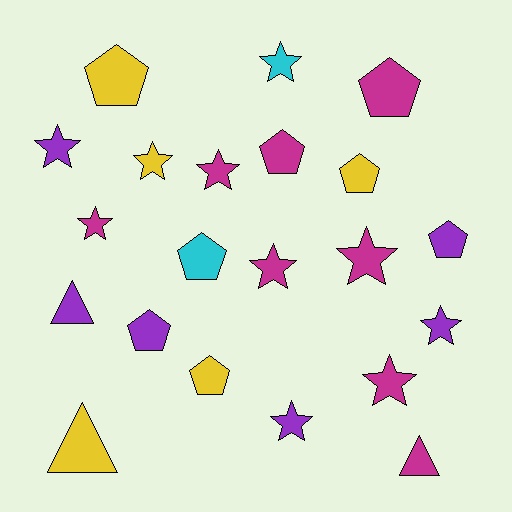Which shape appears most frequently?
Star, with 10 objects.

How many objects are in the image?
There are 21 objects.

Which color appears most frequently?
Magenta, with 8 objects.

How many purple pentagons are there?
There are 2 purple pentagons.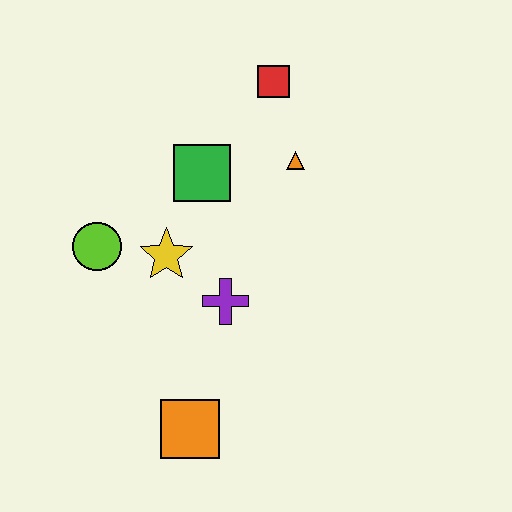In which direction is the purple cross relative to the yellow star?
The purple cross is to the right of the yellow star.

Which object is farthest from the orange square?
The red square is farthest from the orange square.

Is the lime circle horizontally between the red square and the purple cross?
No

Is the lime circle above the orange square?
Yes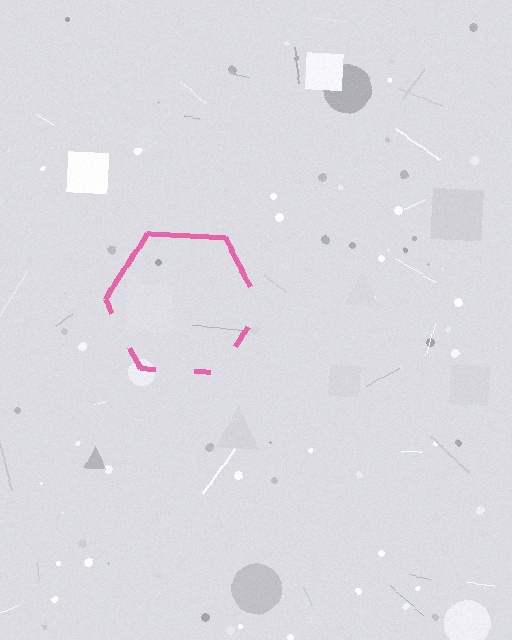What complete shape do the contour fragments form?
The contour fragments form a hexagon.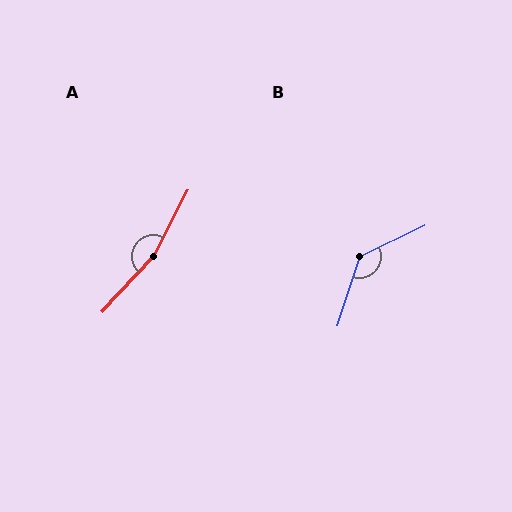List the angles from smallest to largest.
B (134°), A (165°).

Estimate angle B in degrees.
Approximately 134 degrees.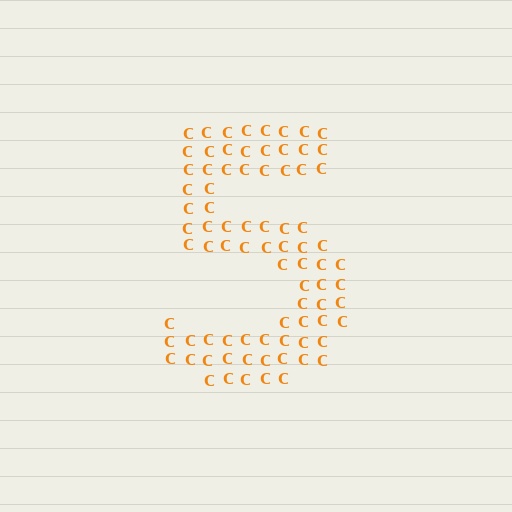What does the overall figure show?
The overall figure shows the digit 5.